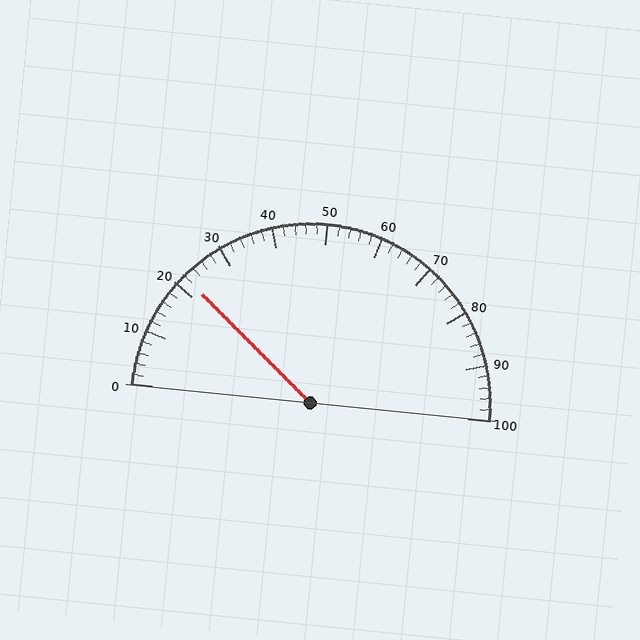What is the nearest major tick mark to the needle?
The nearest major tick mark is 20.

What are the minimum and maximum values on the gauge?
The gauge ranges from 0 to 100.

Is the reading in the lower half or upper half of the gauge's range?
The reading is in the lower half of the range (0 to 100).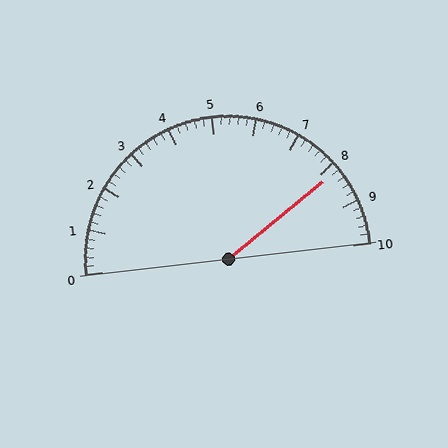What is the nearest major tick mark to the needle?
The nearest major tick mark is 8.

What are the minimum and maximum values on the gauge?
The gauge ranges from 0 to 10.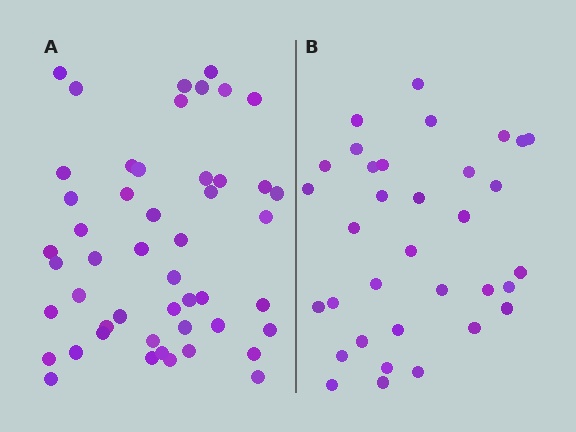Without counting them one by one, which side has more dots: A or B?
Region A (the left region) has more dots.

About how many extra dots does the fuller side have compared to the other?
Region A has approximately 15 more dots than region B.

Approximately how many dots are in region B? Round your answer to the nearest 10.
About 30 dots. (The exact count is 34, which rounds to 30.)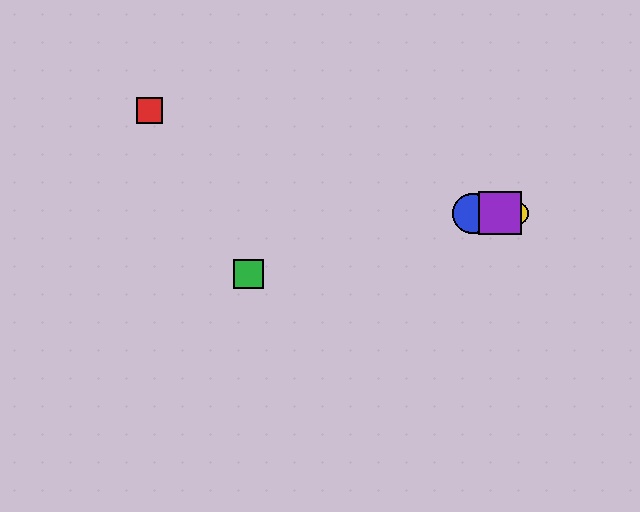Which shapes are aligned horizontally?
The blue circle, the yellow circle, the purple square are aligned horizontally.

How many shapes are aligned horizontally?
3 shapes (the blue circle, the yellow circle, the purple square) are aligned horizontally.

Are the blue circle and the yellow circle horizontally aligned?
Yes, both are at y≈213.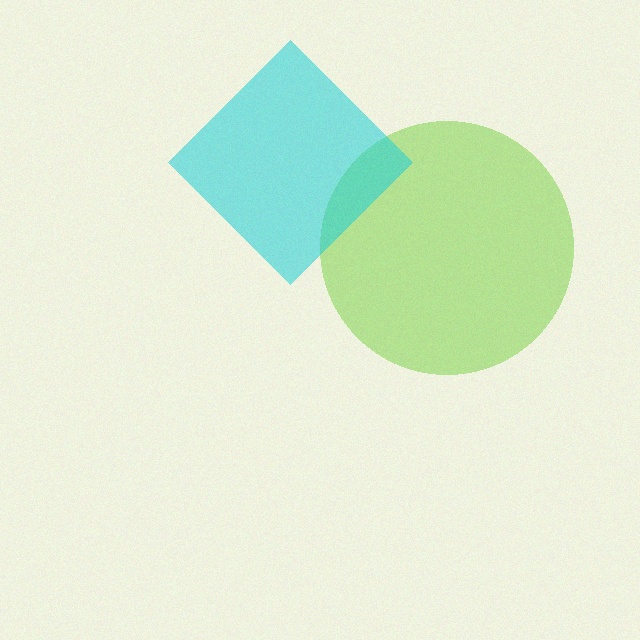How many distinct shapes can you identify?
There are 2 distinct shapes: a lime circle, a cyan diamond.